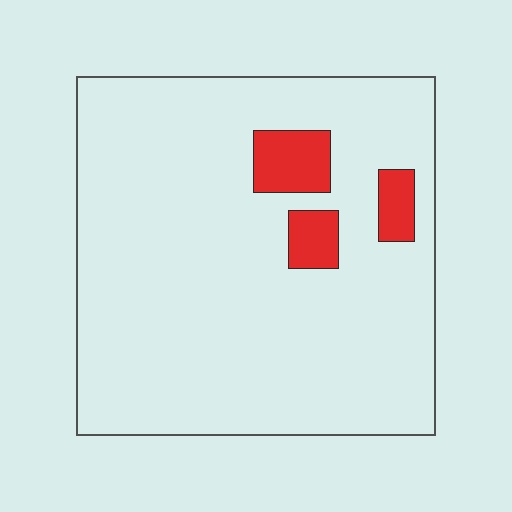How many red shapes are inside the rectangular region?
3.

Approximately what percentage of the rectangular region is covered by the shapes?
Approximately 10%.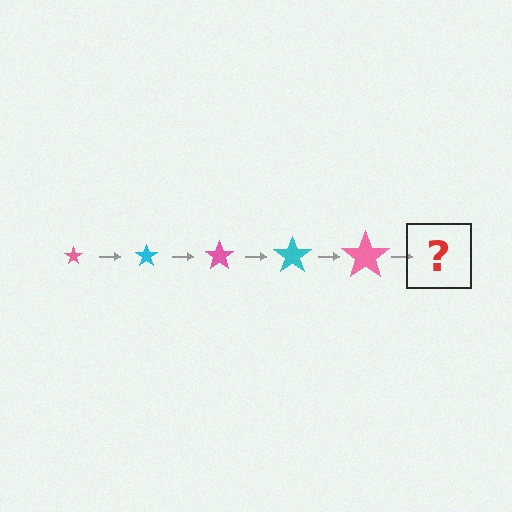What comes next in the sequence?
The next element should be a cyan star, larger than the previous one.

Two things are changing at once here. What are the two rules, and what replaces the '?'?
The two rules are that the star grows larger each step and the color cycles through pink and cyan. The '?' should be a cyan star, larger than the previous one.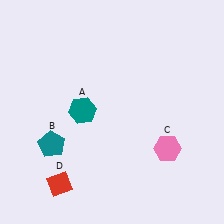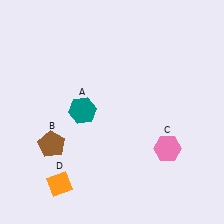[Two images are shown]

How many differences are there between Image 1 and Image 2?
There are 2 differences between the two images.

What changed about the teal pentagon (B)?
In Image 1, B is teal. In Image 2, it changed to brown.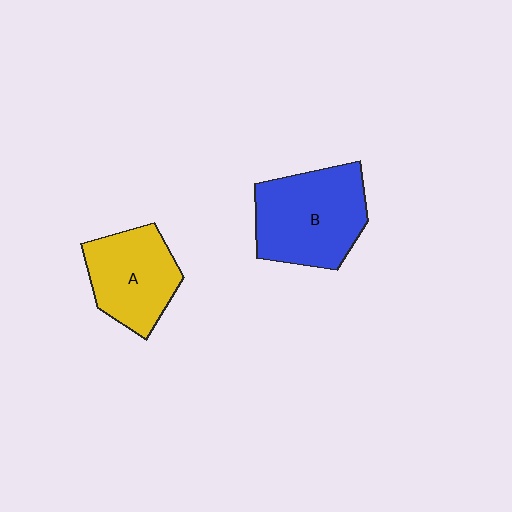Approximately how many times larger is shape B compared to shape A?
Approximately 1.3 times.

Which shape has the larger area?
Shape B (blue).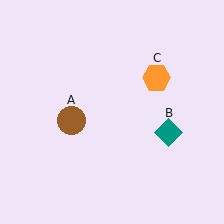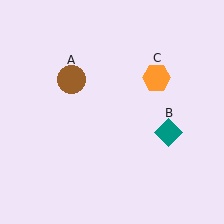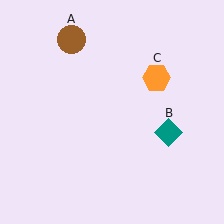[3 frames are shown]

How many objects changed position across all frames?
1 object changed position: brown circle (object A).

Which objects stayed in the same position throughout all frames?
Teal diamond (object B) and orange hexagon (object C) remained stationary.